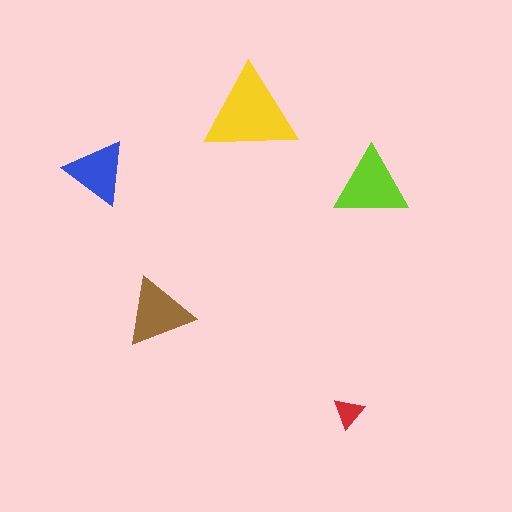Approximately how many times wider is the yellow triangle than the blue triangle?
About 1.5 times wider.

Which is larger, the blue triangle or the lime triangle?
The lime one.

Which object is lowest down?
The red triangle is bottommost.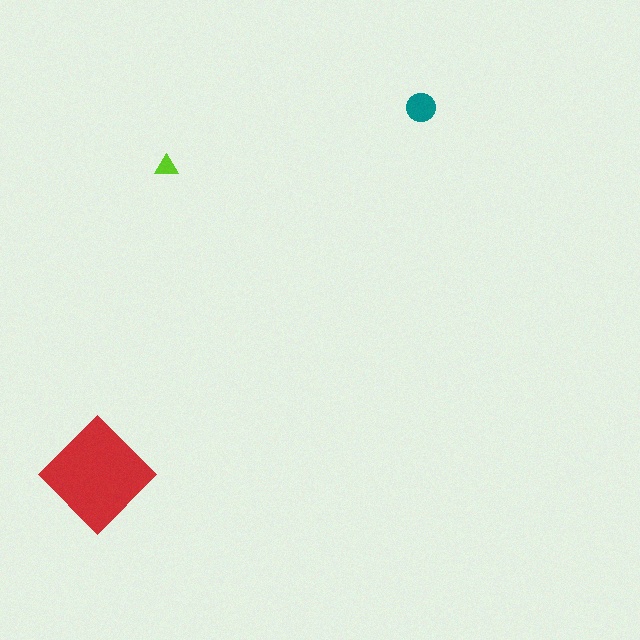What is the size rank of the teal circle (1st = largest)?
2nd.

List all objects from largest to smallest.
The red diamond, the teal circle, the lime triangle.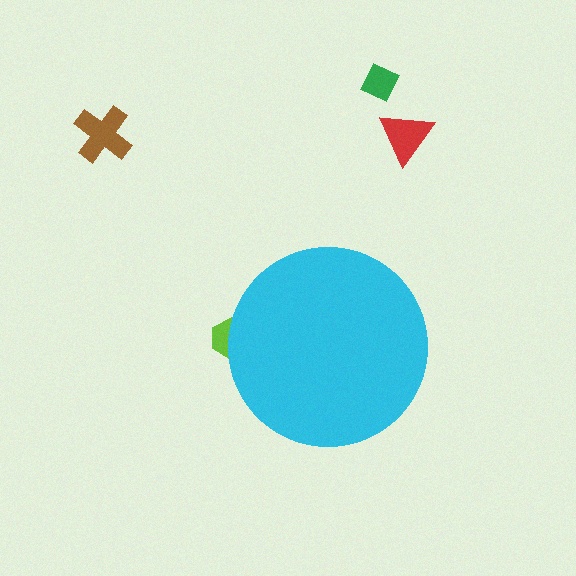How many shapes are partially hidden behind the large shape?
1 shape is partially hidden.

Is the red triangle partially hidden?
No, the red triangle is fully visible.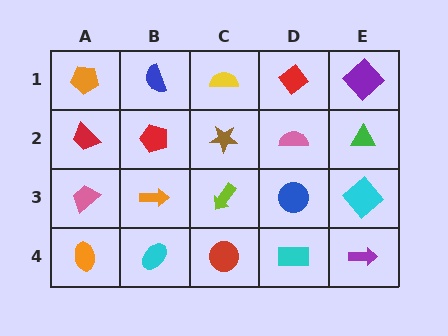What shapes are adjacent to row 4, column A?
A pink trapezoid (row 3, column A), a cyan ellipse (row 4, column B).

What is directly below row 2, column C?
A lime arrow.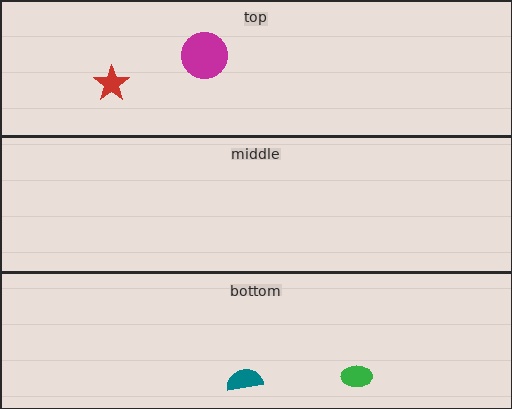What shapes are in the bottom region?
The green ellipse, the teal semicircle.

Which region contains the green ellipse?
The bottom region.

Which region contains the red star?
The top region.